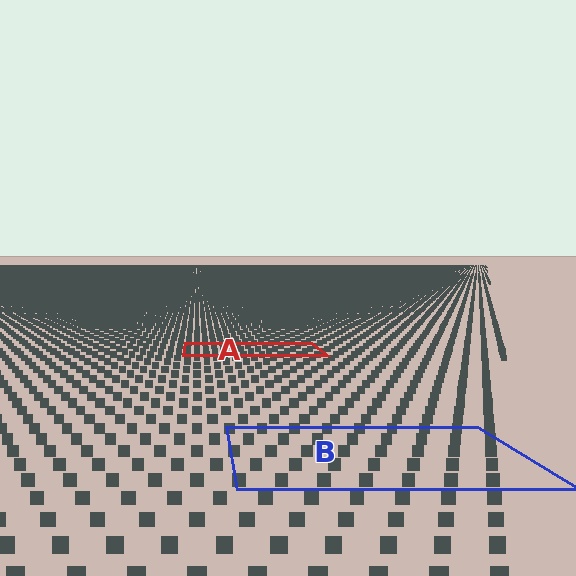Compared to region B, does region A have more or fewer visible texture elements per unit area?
Region A has more texture elements per unit area — they are packed more densely because it is farther away.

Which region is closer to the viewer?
Region B is closer. The texture elements there are larger and more spread out.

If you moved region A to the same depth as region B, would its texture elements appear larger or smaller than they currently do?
They would appear larger. At a closer depth, the same texture elements are projected at a bigger on-screen size.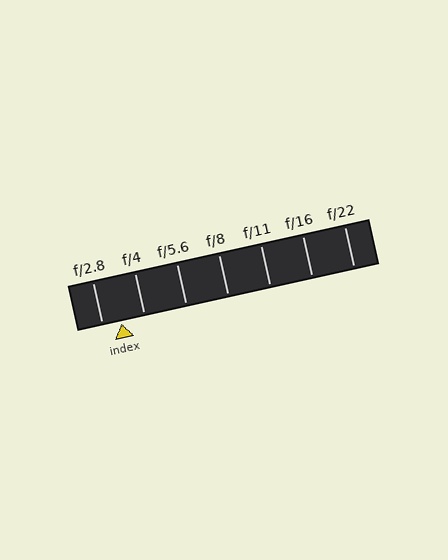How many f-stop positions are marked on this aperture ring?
There are 7 f-stop positions marked.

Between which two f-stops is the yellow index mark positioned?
The index mark is between f/2.8 and f/4.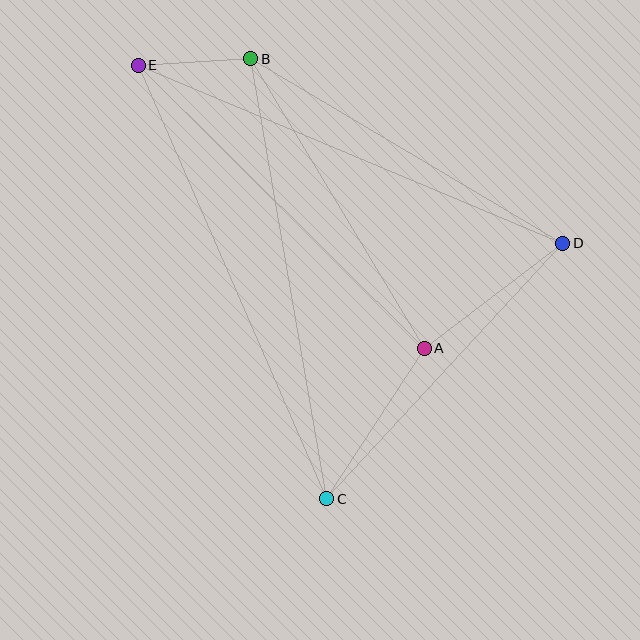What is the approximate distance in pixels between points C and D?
The distance between C and D is approximately 348 pixels.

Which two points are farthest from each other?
Points C and E are farthest from each other.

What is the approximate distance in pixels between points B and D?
The distance between B and D is approximately 362 pixels.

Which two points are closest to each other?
Points B and E are closest to each other.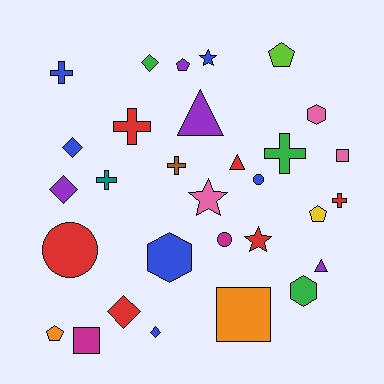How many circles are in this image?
There are 3 circles.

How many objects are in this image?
There are 30 objects.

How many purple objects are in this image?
There are 4 purple objects.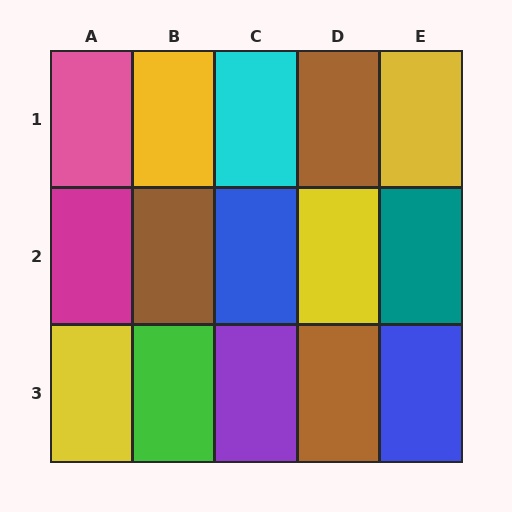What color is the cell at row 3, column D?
Brown.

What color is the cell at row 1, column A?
Pink.